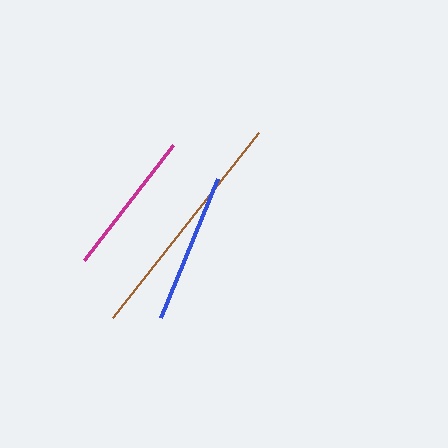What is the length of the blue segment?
The blue segment is approximately 150 pixels long.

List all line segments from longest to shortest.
From longest to shortest: brown, blue, magenta.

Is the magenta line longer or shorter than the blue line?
The blue line is longer than the magenta line.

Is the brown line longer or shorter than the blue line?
The brown line is longer than the blue line.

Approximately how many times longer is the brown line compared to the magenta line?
The brown line is approximately 1.6 times the length of the magenta line.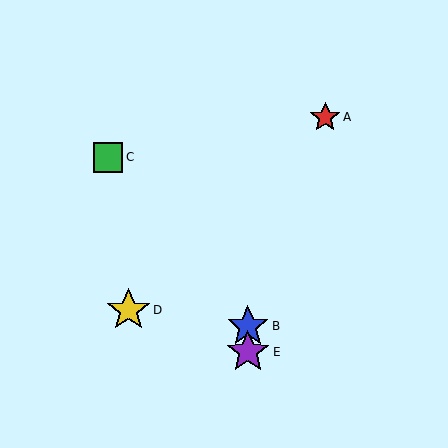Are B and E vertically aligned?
Yes, both are at x≈248.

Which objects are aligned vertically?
Objects B, E are aligned vertically.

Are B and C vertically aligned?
No, B is at x≈248 and C is at x≈108.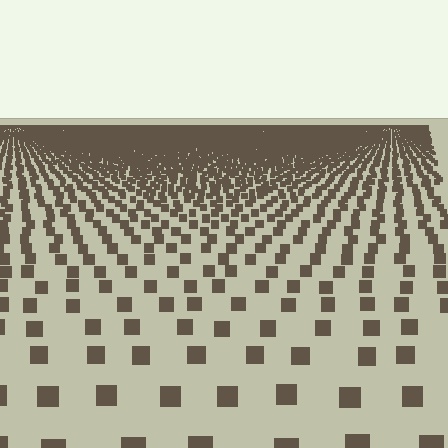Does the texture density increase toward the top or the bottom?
Density increases toward the top.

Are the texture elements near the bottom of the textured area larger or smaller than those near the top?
Larger. Near the bottom, elements are closer to the viewer and appear at a bigger on-screen size.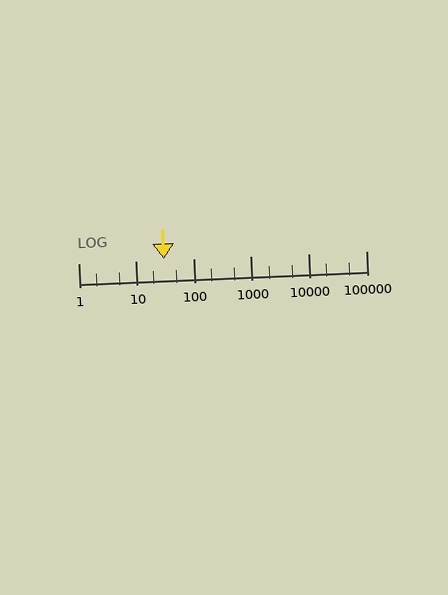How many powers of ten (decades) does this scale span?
The scale spans 5 decades, from 1 to 100000.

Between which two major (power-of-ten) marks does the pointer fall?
The pointer is between 10 and 100.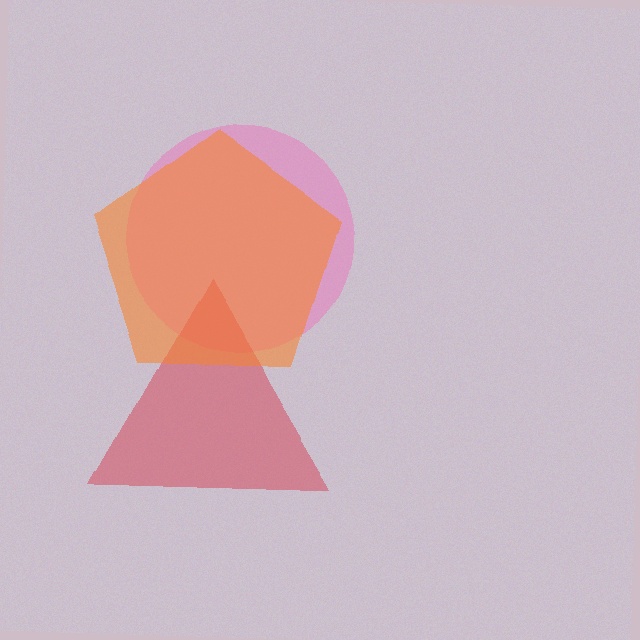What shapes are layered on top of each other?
The layered shapes are: a pink circle, a red triangle, an orange pentagon.